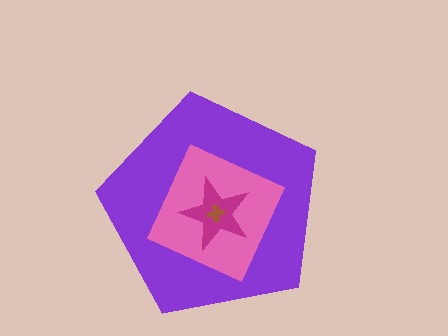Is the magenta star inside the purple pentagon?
Yes.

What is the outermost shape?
The purple pentagon.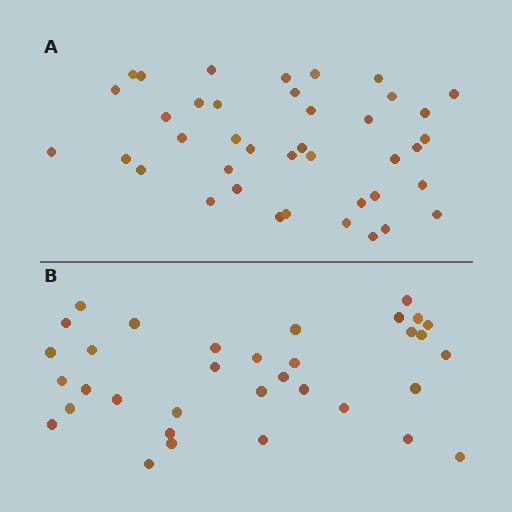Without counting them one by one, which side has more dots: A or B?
Region A (the top region) has more dots.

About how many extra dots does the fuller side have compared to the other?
Region A has about 6 more dots than region B.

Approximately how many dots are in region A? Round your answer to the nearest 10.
About 40 dots.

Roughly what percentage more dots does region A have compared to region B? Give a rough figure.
About 20% more.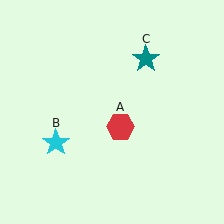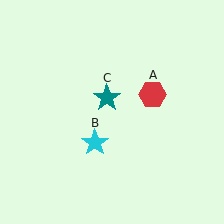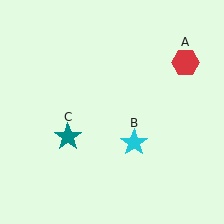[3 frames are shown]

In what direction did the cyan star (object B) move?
The cyan star (object B) moved right.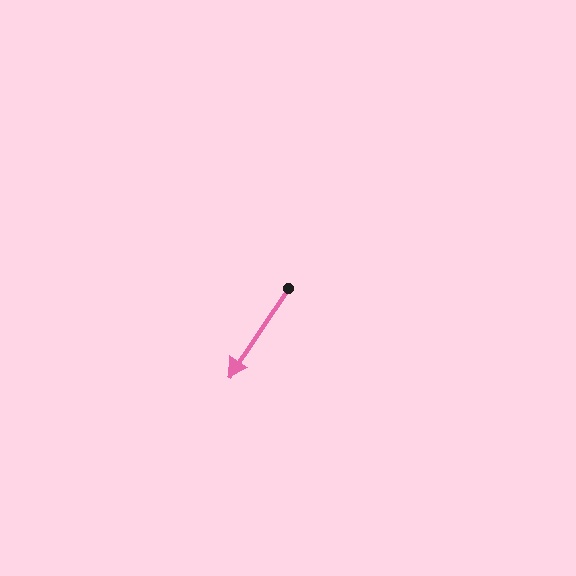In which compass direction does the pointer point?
Southwest.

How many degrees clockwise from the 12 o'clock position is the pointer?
Approximately 214 degrees.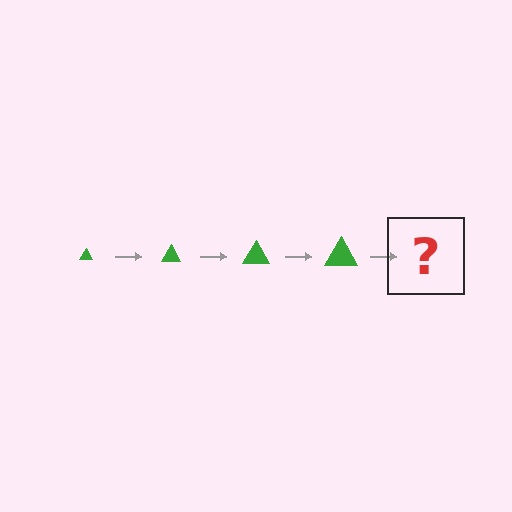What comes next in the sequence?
The next element should be a green triangle, larger than the previous one.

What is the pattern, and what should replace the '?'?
The pattern is that the triangle gets progressively larger each step. The '?' should be a green triangle, larger than the previous one.